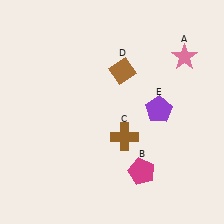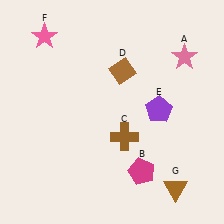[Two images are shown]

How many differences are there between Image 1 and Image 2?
There are 2 differences between the two images.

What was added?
A pink star (F), a brown triangle (G) were added in Image 2.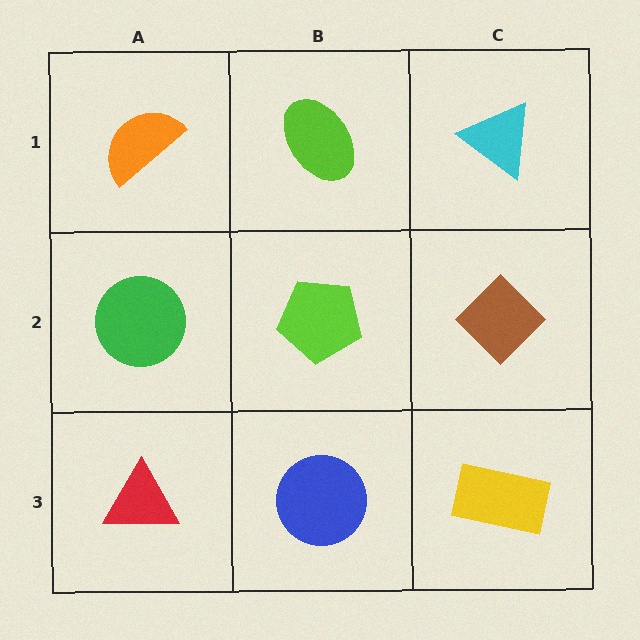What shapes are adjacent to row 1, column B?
A lime pentagon (row 2, column B), an orange semicircle (row 1, column A), a cyan triangle (row 1, column C).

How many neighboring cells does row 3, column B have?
3.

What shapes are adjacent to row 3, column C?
A brown diamond (row 2, column C), a blue circle (row 3, column B).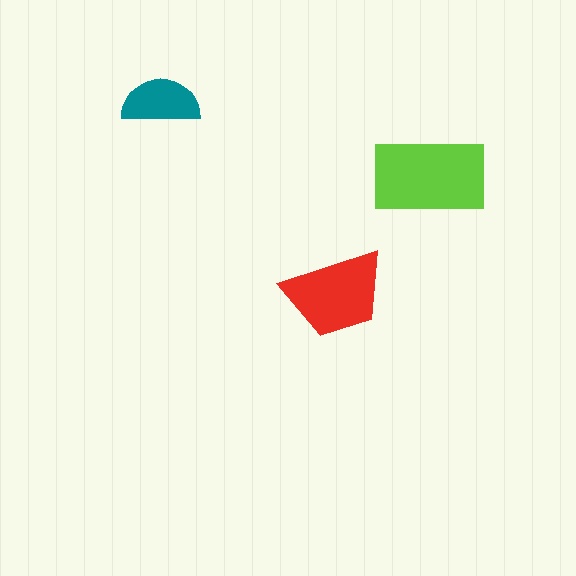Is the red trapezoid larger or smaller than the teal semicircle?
Larger.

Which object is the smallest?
The teal semicircle.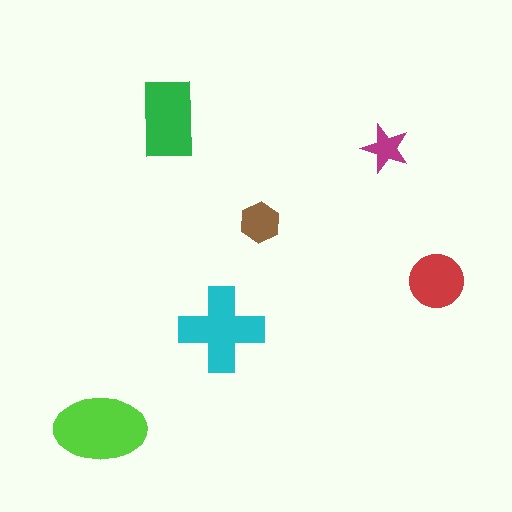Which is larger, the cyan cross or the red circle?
The cyan cross.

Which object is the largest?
The lime ellipse.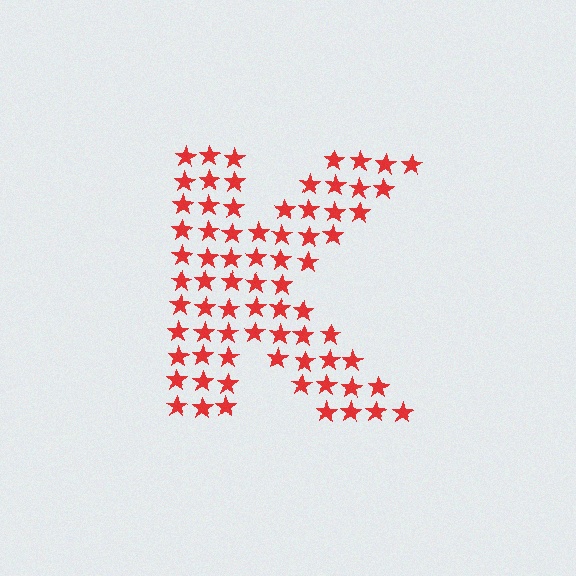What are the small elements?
The small elements are stars.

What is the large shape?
The large shape is the letter K.